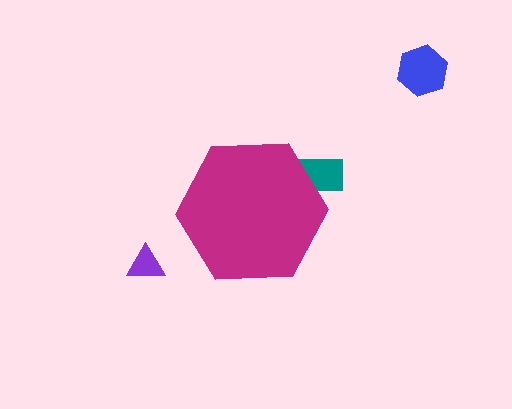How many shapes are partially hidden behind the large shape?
1 shape is partially hidden.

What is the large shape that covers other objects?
A magenta hexagon.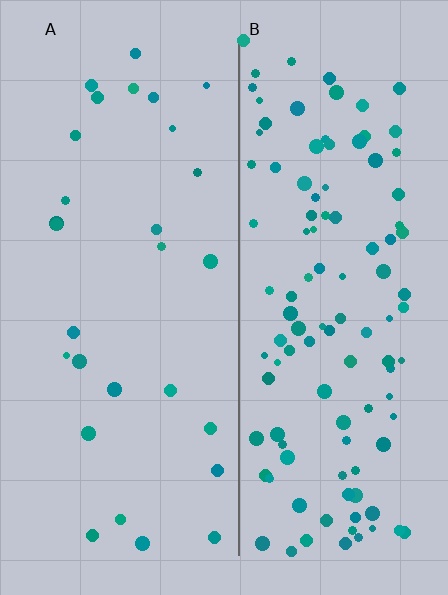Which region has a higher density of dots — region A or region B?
B (the right).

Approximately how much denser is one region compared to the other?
Approximately 4.0× — region B over region A.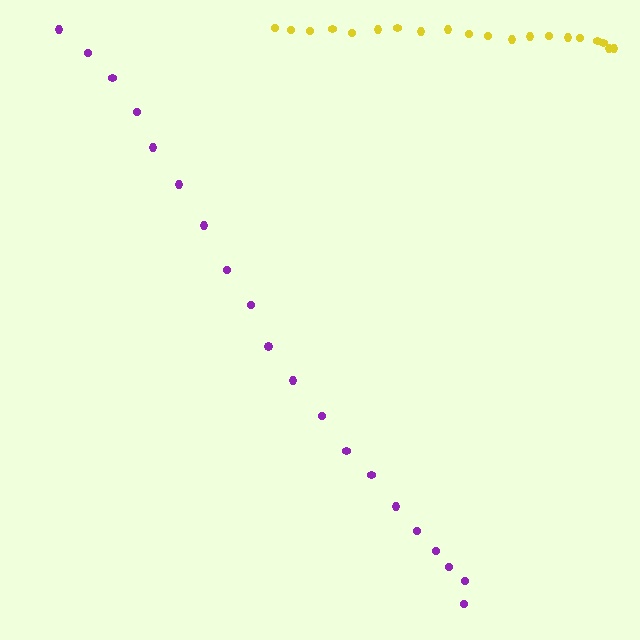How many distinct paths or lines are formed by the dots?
There are 2 distinct paths.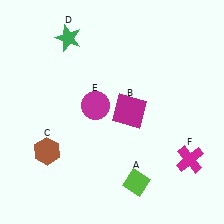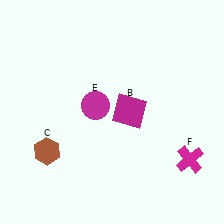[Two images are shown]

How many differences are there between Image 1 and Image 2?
There are 2 differences between the two images.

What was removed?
The lime diamond (A), the green star (D) were removed in Image 2.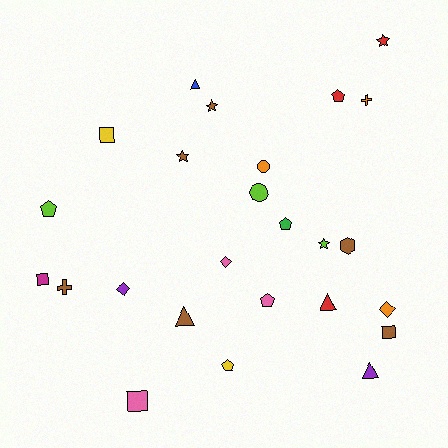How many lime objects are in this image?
There are 3 lime objects.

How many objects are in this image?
There are 25 objects.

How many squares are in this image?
There are 4 squares.